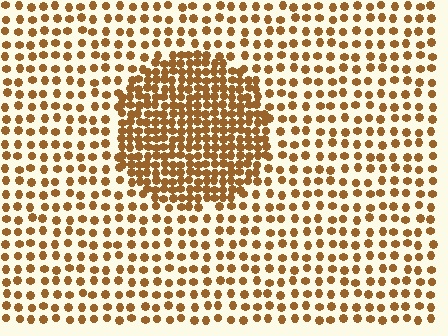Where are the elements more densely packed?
The elements are more densely packed inside the circle boundary.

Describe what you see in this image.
The image contains small brown elements arranged at two different densities. A circle-shaped region is visible where the elements are more densely packed than the surrounding area.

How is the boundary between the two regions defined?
The boundary is defined by a change in element density (approximately 2.2x ratio). All elements are the same color, size, and shape.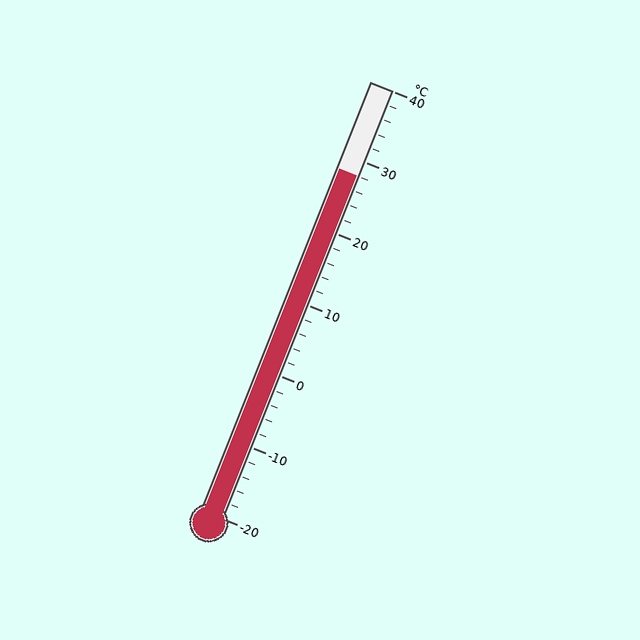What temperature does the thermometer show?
The thermometer shows approximately 28°C.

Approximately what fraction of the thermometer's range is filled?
The thermometer is filled to approximately 80% of its range.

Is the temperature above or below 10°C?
The temperature is above 10°C.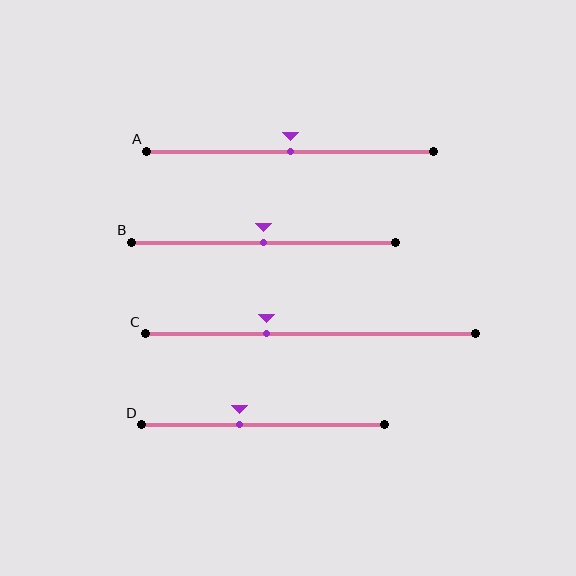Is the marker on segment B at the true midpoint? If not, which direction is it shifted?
Yes, the marker on segment B is at the true midpoint.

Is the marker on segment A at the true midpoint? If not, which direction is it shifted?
Yes, the marker on segment A is at the true midpoint.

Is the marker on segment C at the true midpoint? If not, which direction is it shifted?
No, the marker on segment C is shifted to the left by about 13% of the segment length.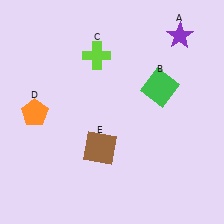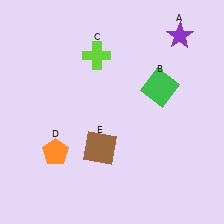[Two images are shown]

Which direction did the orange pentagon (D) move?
The orange pentagon (D) moved down.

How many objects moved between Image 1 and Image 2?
1 object moved between the two images.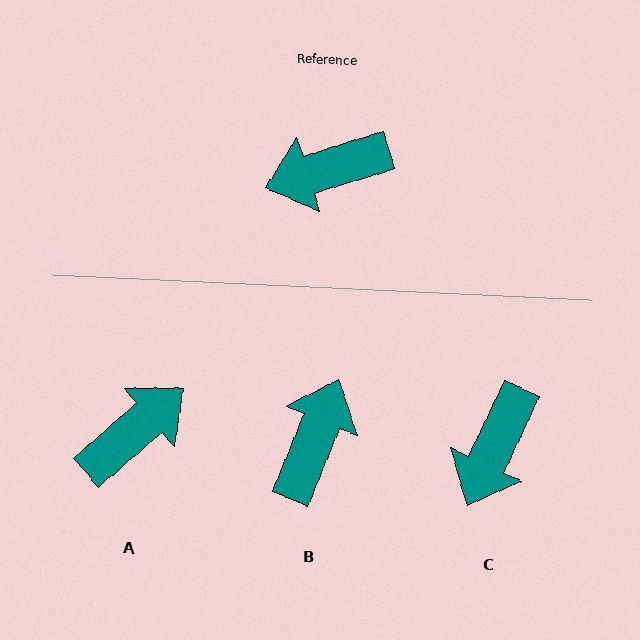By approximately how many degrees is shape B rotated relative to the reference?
Approximately 130 degrees clockwise.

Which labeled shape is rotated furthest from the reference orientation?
A, about 156 degrees away.